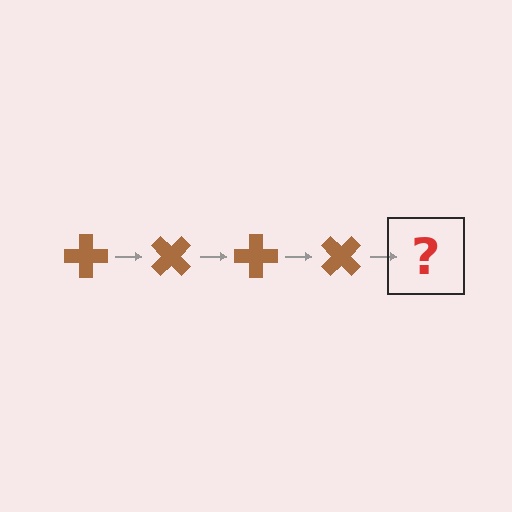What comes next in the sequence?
The next element should be a brown cross rotated 180 degrees.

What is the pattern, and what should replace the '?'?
The pattern is that the cross rotates 45 degrees each step. The '?' should be a brown cross rotated 180 degrees.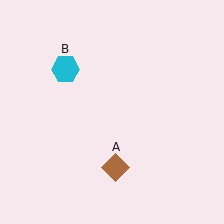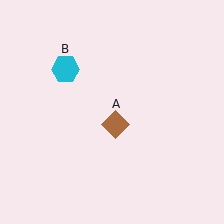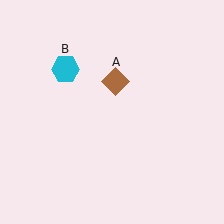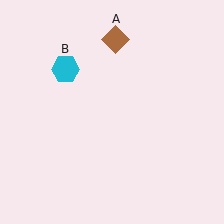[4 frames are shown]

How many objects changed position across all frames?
1 object changed position: brown diamond (object A).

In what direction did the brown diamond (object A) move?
The brown diamond (object A) moved up.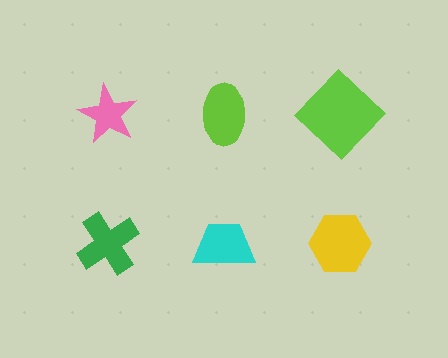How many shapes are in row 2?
3 shapes.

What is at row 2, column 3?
A yellow hexagon.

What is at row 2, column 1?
A green cross.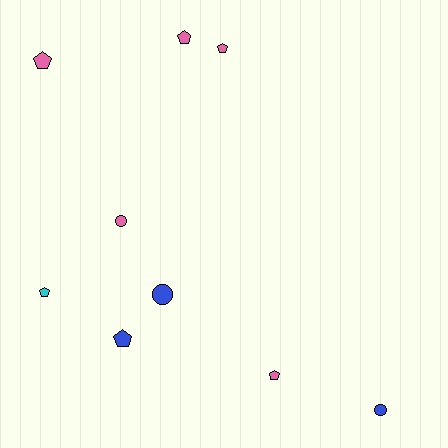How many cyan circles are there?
There are no cyan circles.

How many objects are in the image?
There are 9 objects.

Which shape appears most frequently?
Pentagon, with 6 objects.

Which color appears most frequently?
Pink, with 5 objects.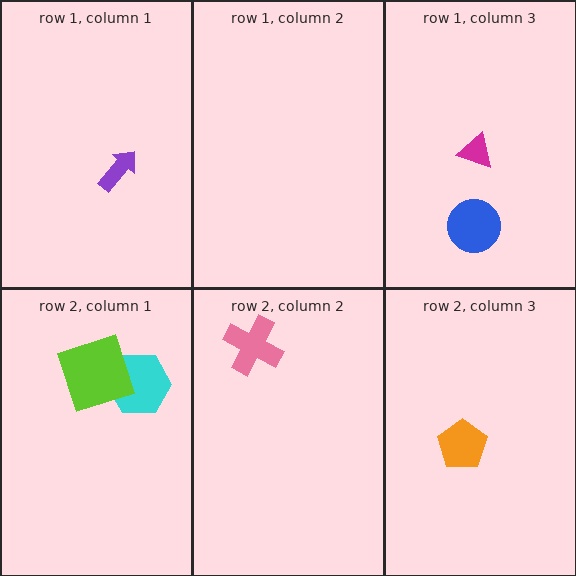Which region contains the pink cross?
The row 2, column 2 region.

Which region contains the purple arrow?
The row 1, column 1 region.